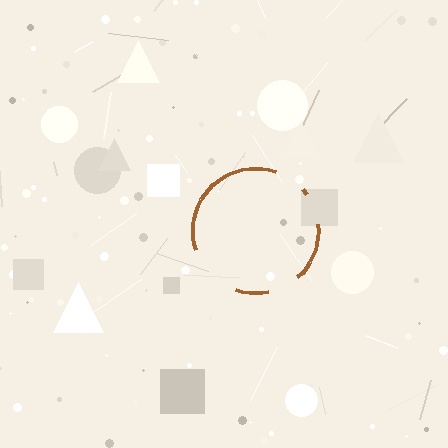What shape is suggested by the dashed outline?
The dashed outline suggests a circle.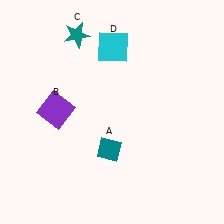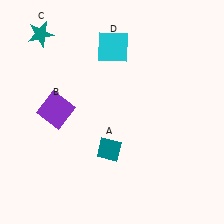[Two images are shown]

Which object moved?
The teal star (C) moved left.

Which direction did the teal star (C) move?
The teal star (C) moved left.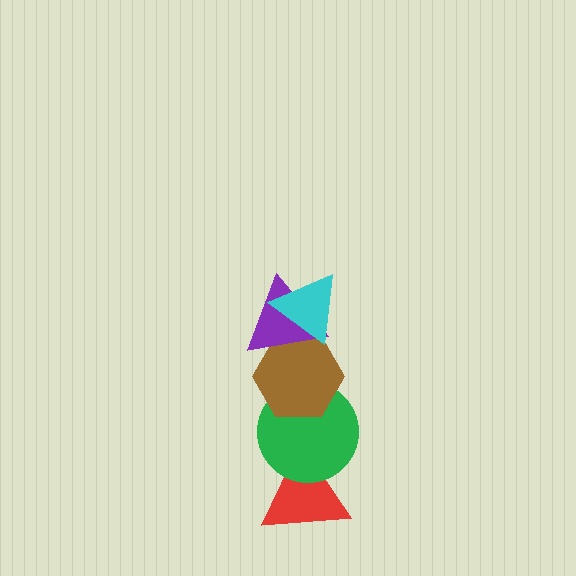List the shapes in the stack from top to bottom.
From top to bottom: the cyan triangle, the purple triangle, the brown hexagon, the green circle, the red triangle.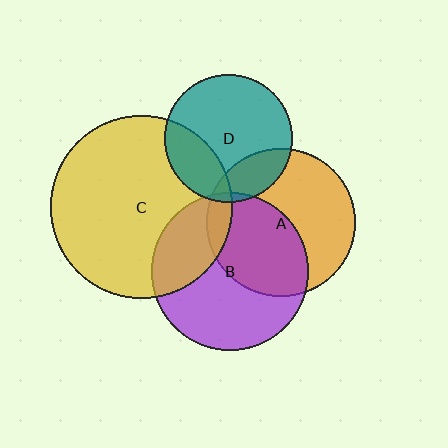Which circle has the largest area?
Circle C (yellow).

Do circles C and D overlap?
Yes.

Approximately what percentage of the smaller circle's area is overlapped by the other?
Approximately 25%.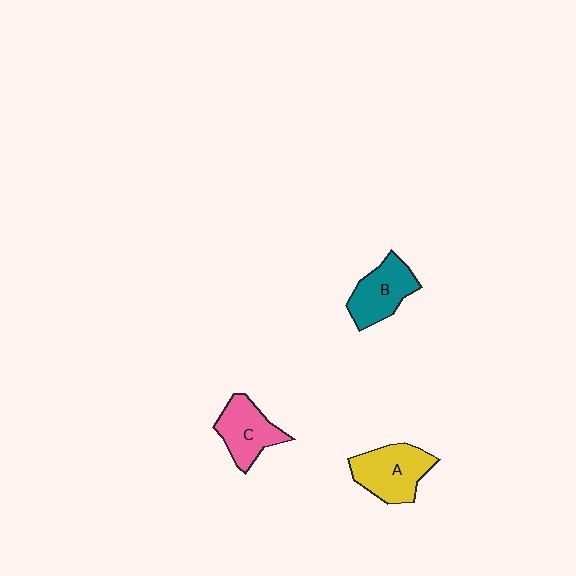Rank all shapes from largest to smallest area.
From largest to smallest: A (yellow), B (teal), C (pink).